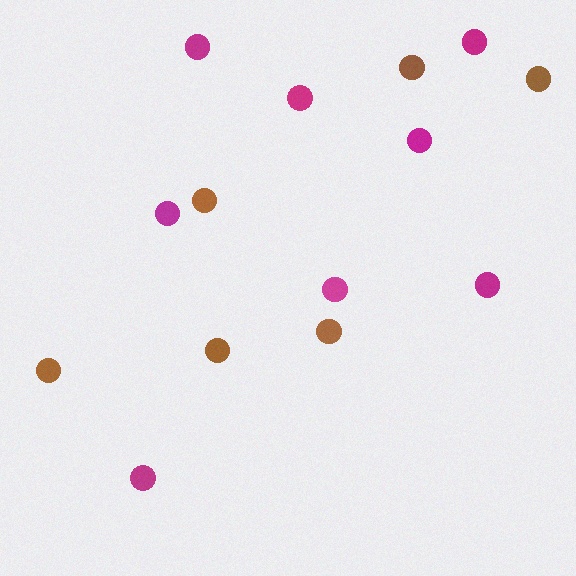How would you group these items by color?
There are 2 groups: one group of magenta circles (8) and one group of brown circles (6).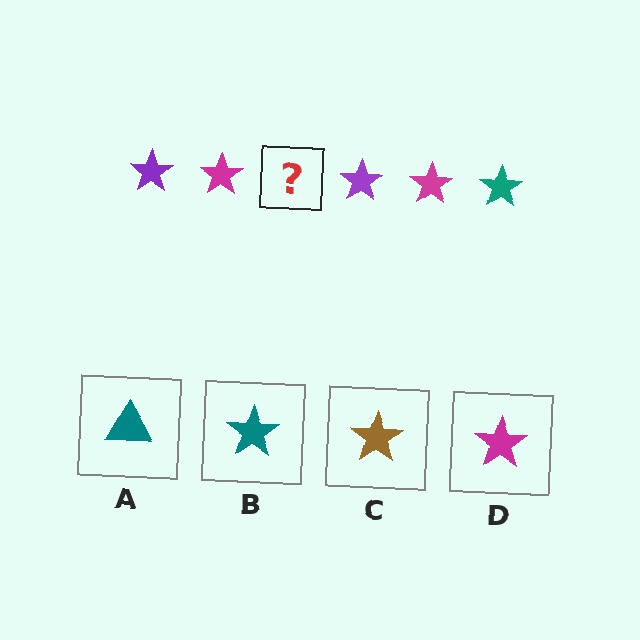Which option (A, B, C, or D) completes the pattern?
B.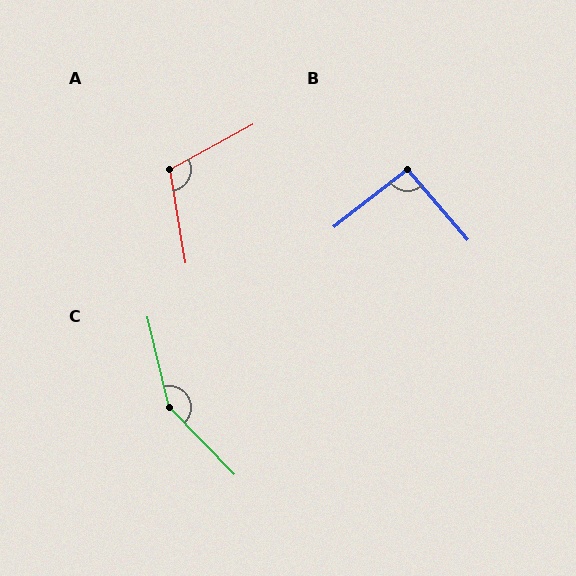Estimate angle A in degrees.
Approximately 109 degrees.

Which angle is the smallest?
B, at approximately 93 degrees.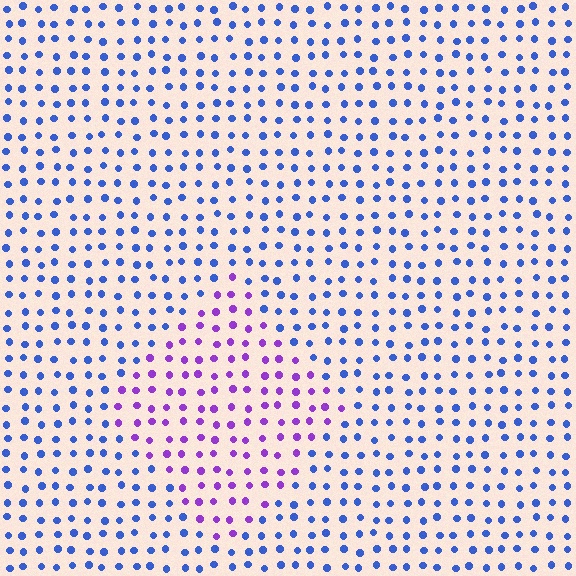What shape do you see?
I see a diamond.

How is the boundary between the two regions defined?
The boundary is defined purely by a slight shift in hue (about 53 degrees). Spacing, size, and orientation are identical on both sides.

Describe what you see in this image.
The image is filled with small blue elements in a uniform arrangement. A diamond-shaped region is visible where the elements are tinted to a slightly different hue, forming a subtle color boundary.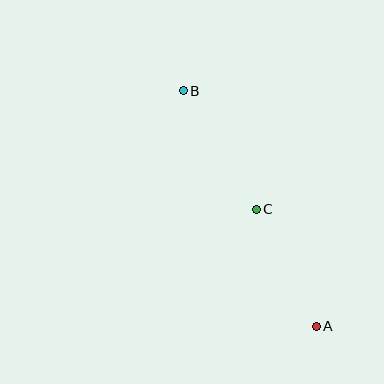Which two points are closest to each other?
Points A and C are closest to each other.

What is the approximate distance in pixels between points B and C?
The distance between B and C is approximately 140 pixels.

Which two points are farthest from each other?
Points A and B are farthest from each other.